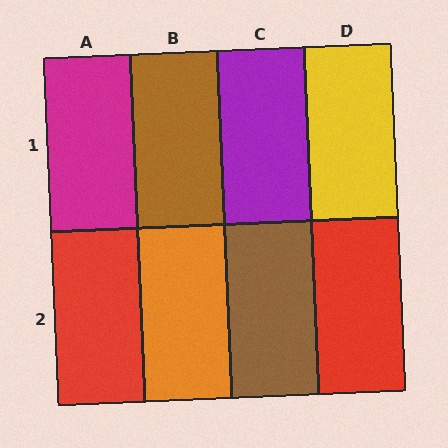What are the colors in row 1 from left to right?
Magenta, brown, purple, yellow.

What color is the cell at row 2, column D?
Red.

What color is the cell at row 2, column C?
Brown.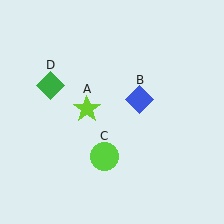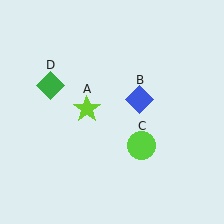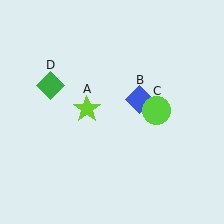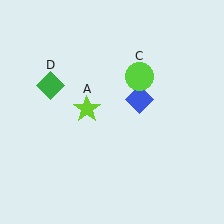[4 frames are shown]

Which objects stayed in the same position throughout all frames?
Lime star (object A) and blue diamond (object B) and green diamond (object D) remained stationary.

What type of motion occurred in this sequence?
The lime circle (object C) rotated counterclockwise around the center of the scene.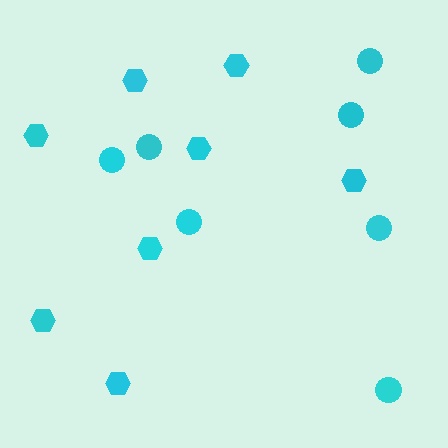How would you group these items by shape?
There are 2 groups: one group of circles (7) and one group of hexagons (8).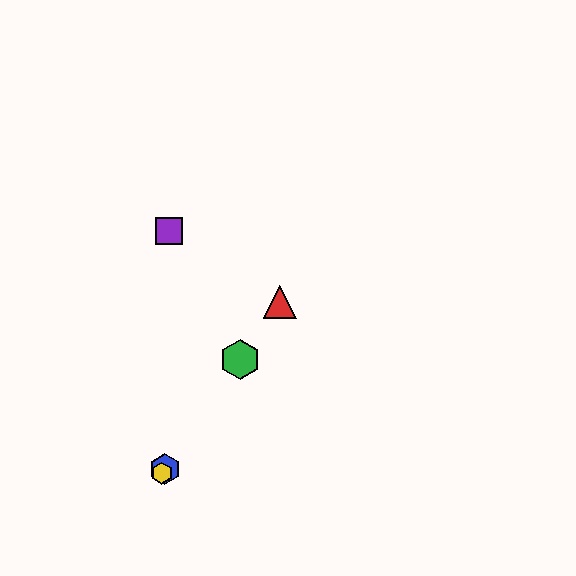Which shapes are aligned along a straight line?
The red triangle, the blue hexagon, the green hexagon, the yellow hexagon are aligned along a straight line.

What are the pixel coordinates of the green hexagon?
The green hexagon is at (240, 360).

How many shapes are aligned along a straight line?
4 shapes (the red triangle, the blue hexagon, the green hexagon, the yellow hexagon) are aligned along a straight line.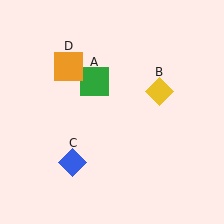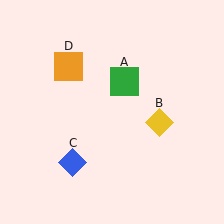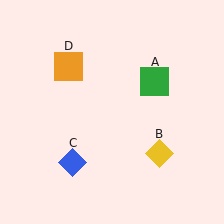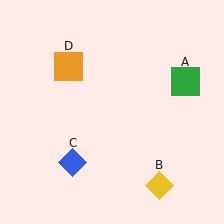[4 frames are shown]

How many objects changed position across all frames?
2 objects changed position: green square (object A), yellow diamond (object B).